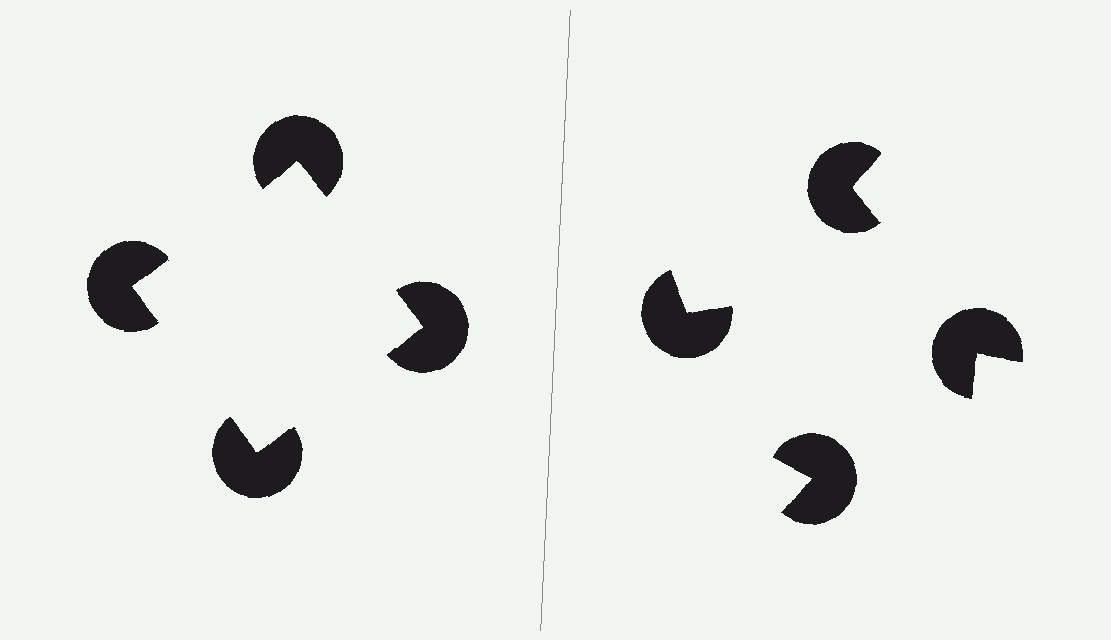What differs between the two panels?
The pac-man discs are positioned identically on both sides; only the wedge orientations differ. On the left they align to a square; on the right they are misaligned.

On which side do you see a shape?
An illusory square appears on the left side. On the right side the wedge cuts are rotated, so no coherent shape forms.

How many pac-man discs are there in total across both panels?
8 — 4 on each side.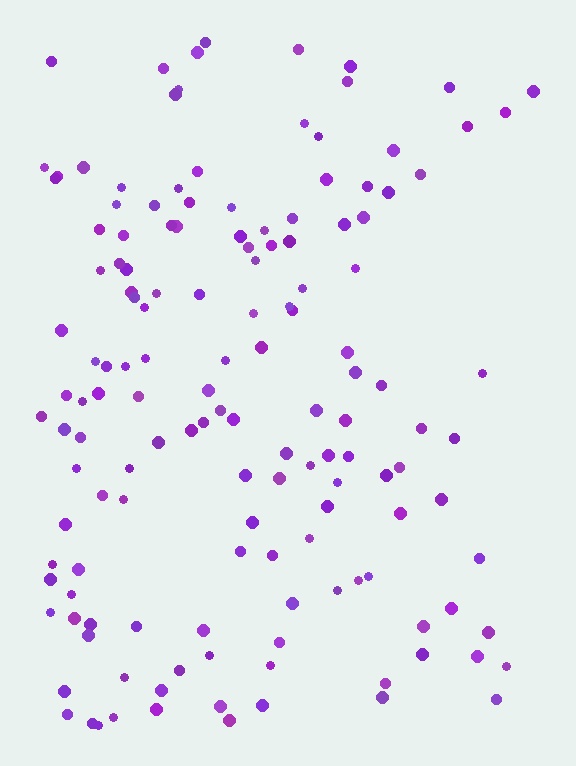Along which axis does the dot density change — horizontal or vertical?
Horizontal.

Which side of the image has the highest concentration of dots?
The left.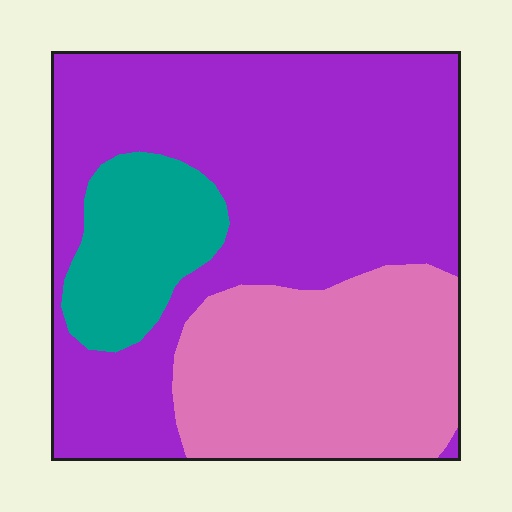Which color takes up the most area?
Purple, at roughly 55%.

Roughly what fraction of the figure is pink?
Pink takes up about one third (1/3) of the figure.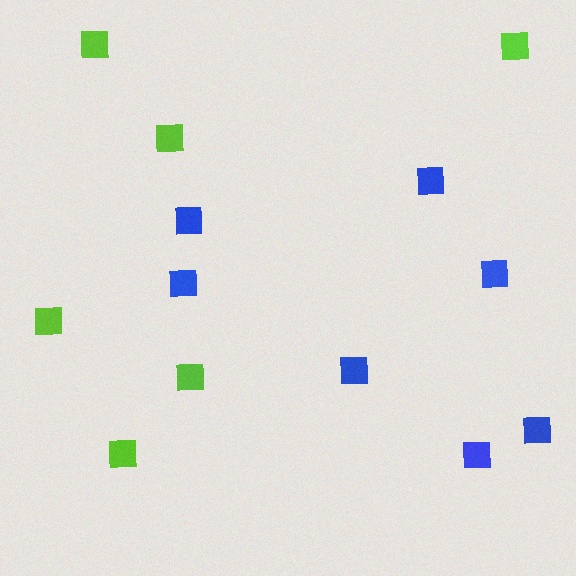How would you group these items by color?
There are 2 groups: one group of lime squares (6) and one group of blue squares (7).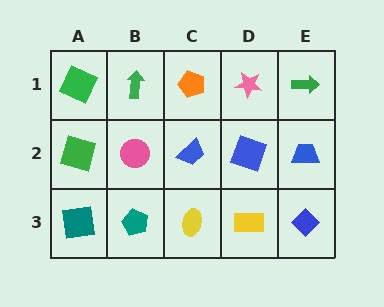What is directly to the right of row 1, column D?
A green arrow.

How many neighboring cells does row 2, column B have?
4.